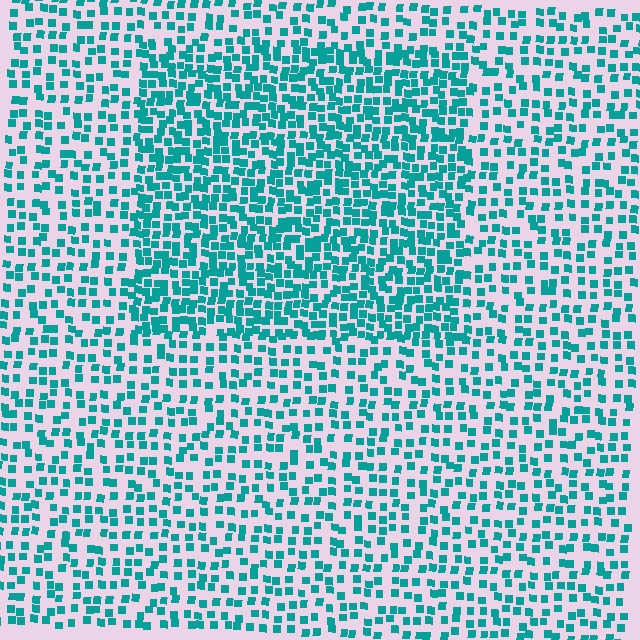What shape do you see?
I see a rectangle.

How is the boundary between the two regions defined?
The boundary is defined by a change in element density (approximately 1.8x ratio). All elements are the same color, size, and shape.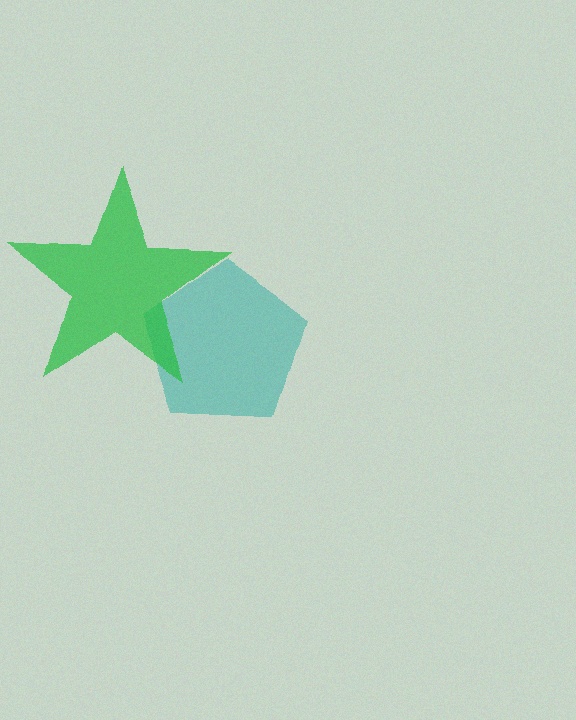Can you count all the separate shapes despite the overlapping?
Yes, there are 2 separate shapes.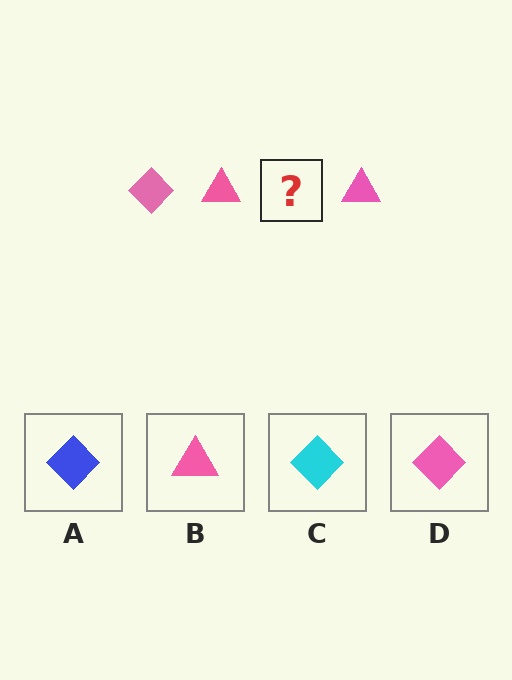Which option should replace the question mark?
Option D.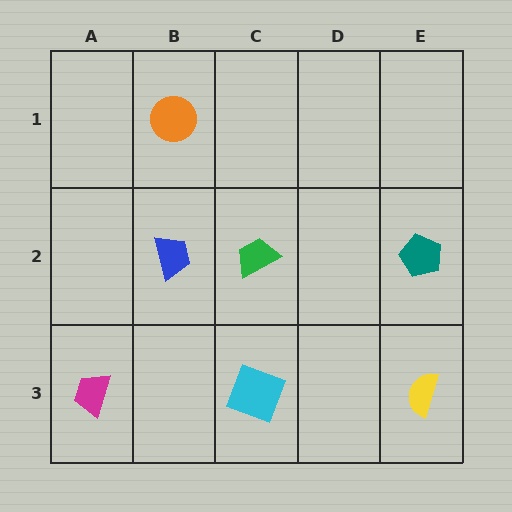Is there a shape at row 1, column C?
No, that cell is empty.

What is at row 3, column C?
A cyan square.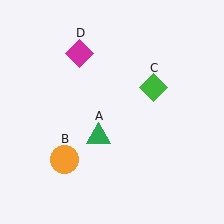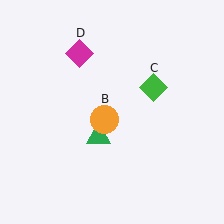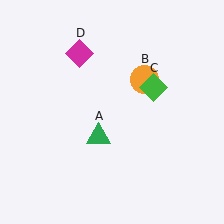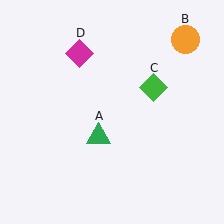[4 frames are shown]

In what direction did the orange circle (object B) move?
The orange circle (object B) moved up and to the right.